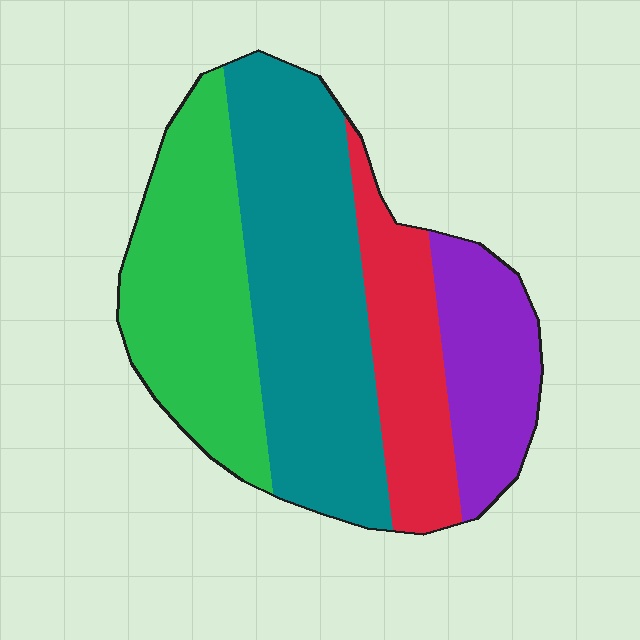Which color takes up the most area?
Teal, at roughly 40%.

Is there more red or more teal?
Teal.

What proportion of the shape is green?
Green takes up about one quarter (1/4) of the shape.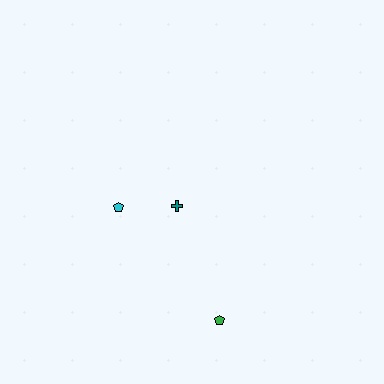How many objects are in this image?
There are 3 objects.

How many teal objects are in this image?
There is 1 teal object.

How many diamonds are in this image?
There are no diamonds.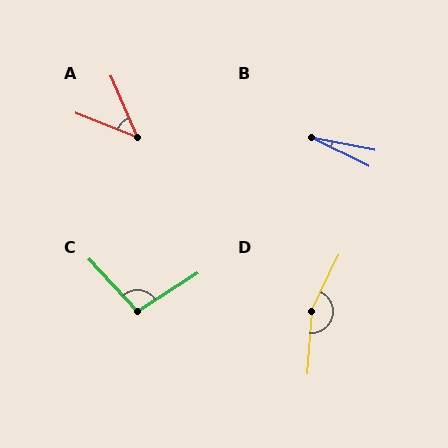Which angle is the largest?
D, at approximately 158 degrees.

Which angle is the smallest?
B, at approximately 16 degrees.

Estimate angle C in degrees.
Approximately 101 degrees.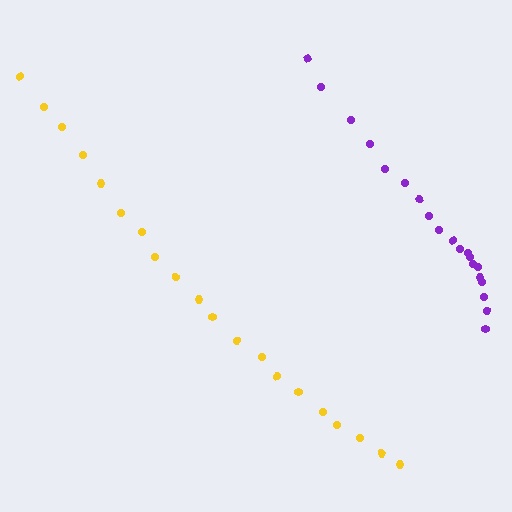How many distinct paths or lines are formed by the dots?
There are 2 distinct paths.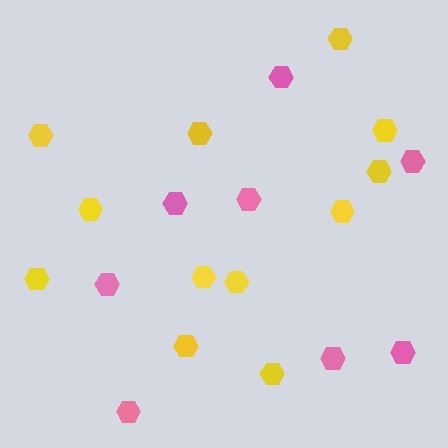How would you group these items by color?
There are 2 groups: one group of yellow hexagons (12) and one group of pink hexagons (8).